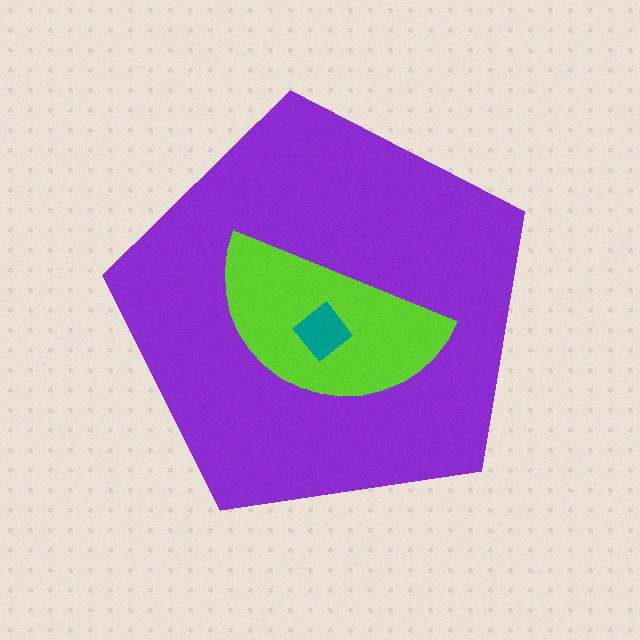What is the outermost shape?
The purple pentagon.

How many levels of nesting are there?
3.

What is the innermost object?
The teal diamond.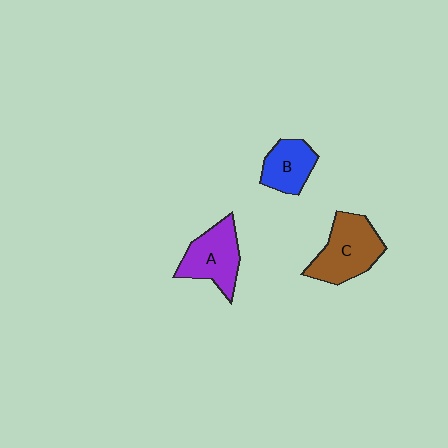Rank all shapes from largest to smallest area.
From largest to smallest: C (brown), A (purple), B (blue).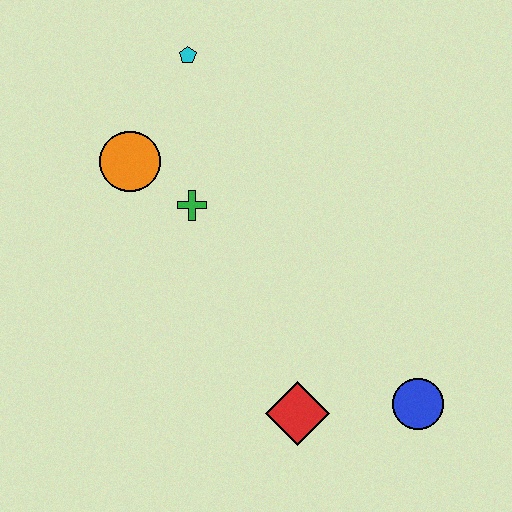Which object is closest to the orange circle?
The green cross is closest to the orange circle.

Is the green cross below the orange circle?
Yes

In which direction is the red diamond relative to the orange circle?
The red diamond is below the orange circle.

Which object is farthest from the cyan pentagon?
The blue circle is farthest from the cyan pentagon.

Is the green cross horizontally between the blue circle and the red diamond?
No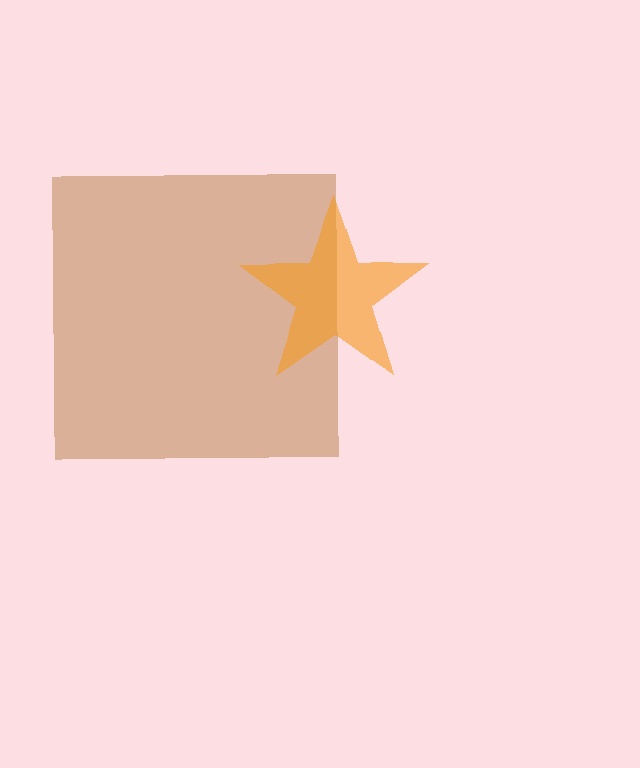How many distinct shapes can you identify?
There are 2 distinct shapes: a brown square, an orange star.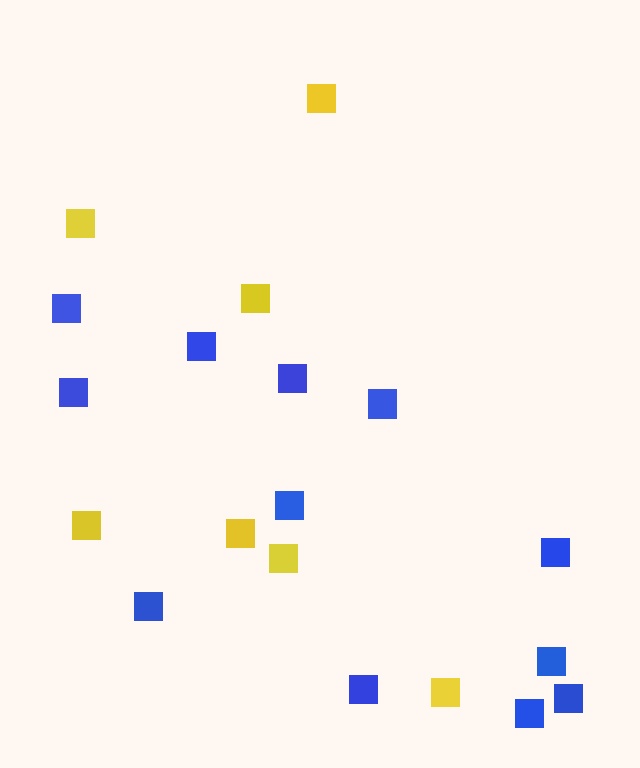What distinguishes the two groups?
There are 2 groups: one group of blue squares (12) and one group of yellow squares (7).